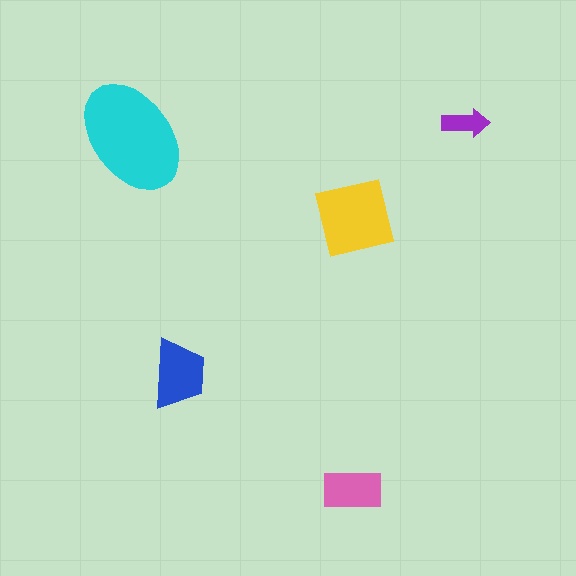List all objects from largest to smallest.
The cyan ellipse, the yellow square, the blue trapezoid, the pink rectangle, the purple arrow.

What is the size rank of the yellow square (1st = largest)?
2nd.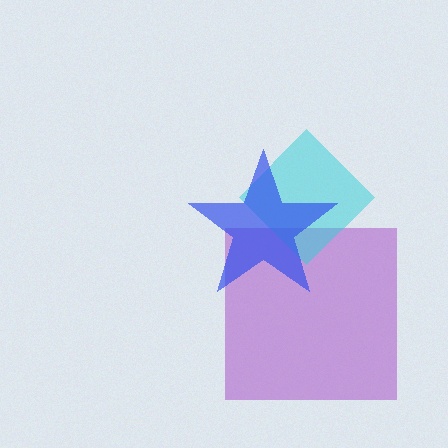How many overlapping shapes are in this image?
There are 3 overlapping shapes in the image.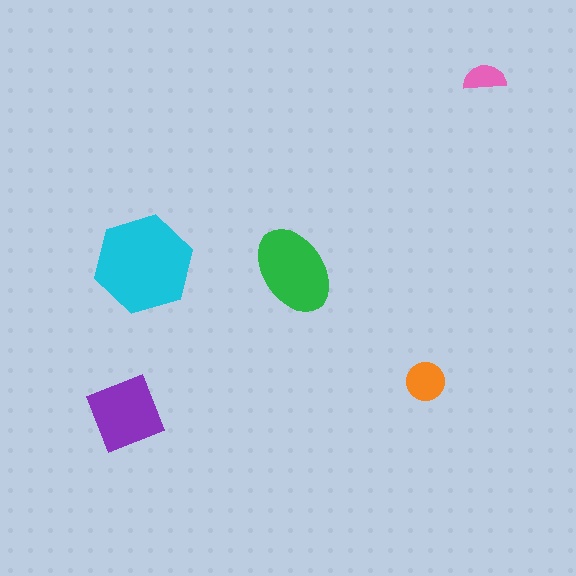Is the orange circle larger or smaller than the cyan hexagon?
Smaller.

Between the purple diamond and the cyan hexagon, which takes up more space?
The cyan hexagon.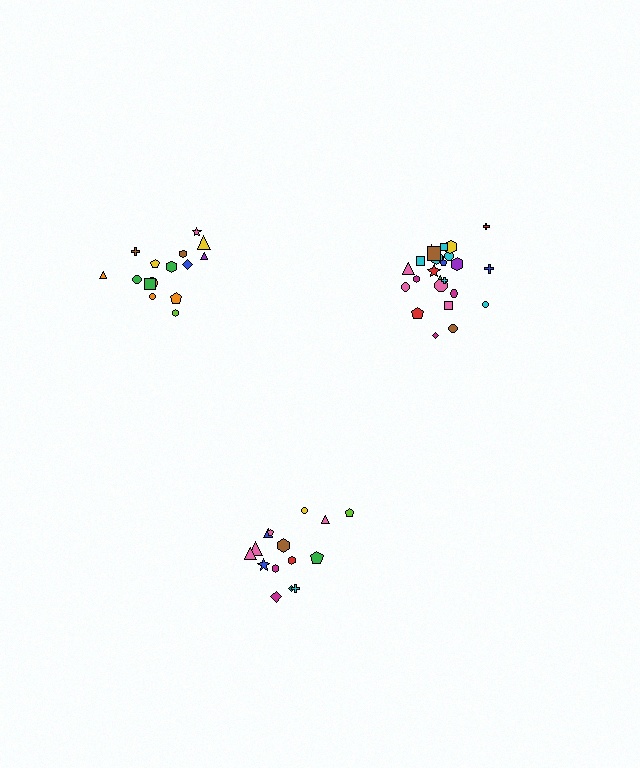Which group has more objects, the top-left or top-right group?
The top-right group.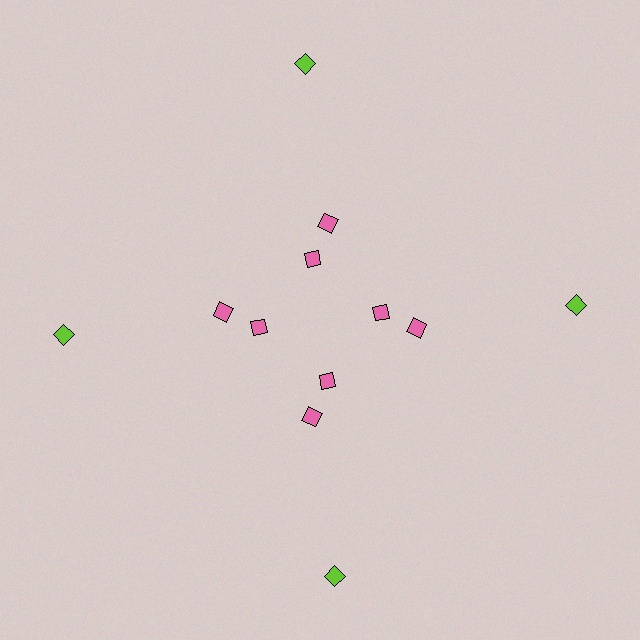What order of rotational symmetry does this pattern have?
This pattern has 4-fold rotational symmetry.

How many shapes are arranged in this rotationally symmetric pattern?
There are 12 shapes, arranged in 4 groups of 3.